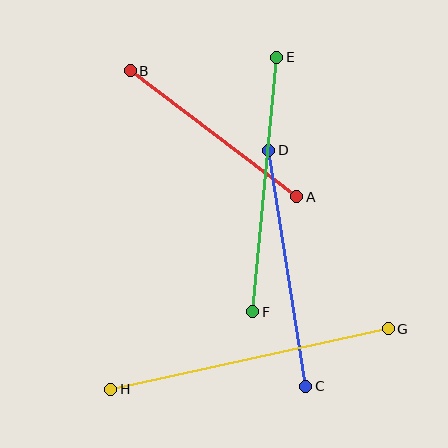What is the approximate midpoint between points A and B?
The midpoint is at approximately (213, 134) pixels.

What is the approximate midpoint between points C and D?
The midpoint is at approximately (287, 268) pixels.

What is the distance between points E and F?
The distance is approximately 255 pixels.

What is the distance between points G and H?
The distance is approximately 284 pixels.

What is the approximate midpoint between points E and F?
The midpoint is at approximately (265, 185) pixels.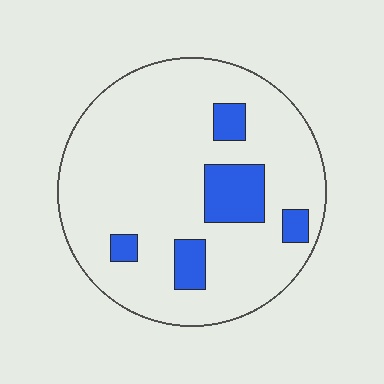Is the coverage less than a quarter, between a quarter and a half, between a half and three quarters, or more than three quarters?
Less than a quarter.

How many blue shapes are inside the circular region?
5.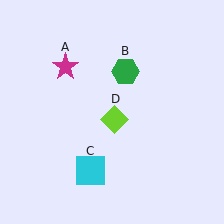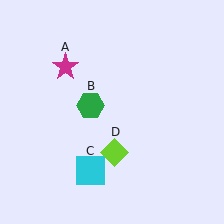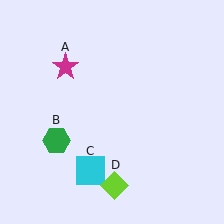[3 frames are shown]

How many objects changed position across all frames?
2 objects changed position: green hexagon (object B), lime diamond (object D).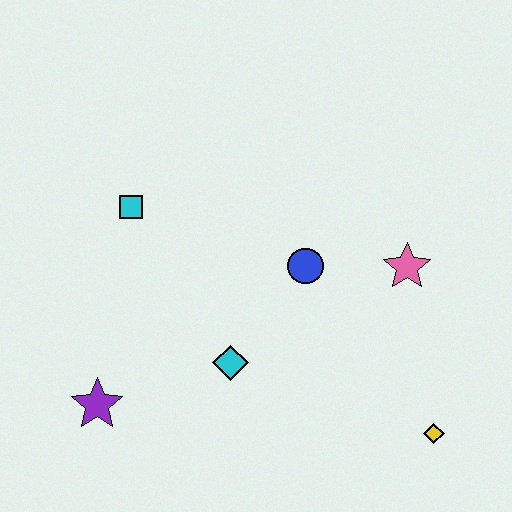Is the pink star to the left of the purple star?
No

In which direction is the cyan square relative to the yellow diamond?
The cyan square is to the left of the yellow diamond.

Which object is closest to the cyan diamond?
The blue circle is closest to the cyan diamond.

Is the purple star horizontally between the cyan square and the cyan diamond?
No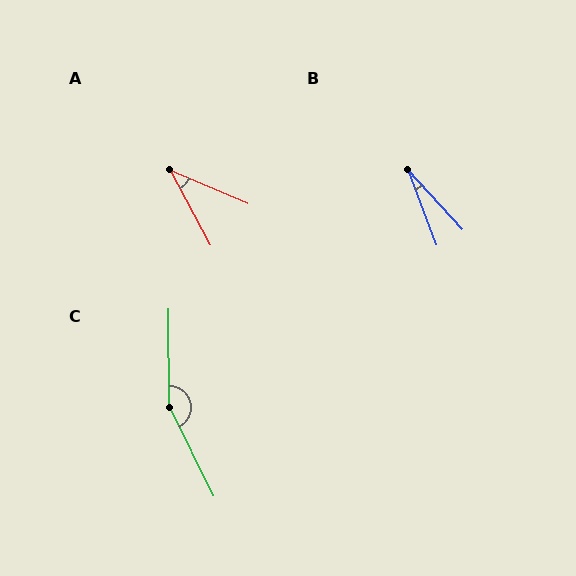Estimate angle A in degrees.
Approximately 39 degrees.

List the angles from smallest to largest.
B (22°), A (39°), C (154°).